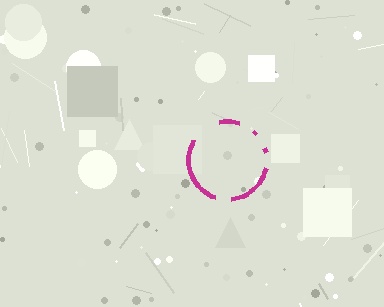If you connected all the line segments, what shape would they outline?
They would outline a circle.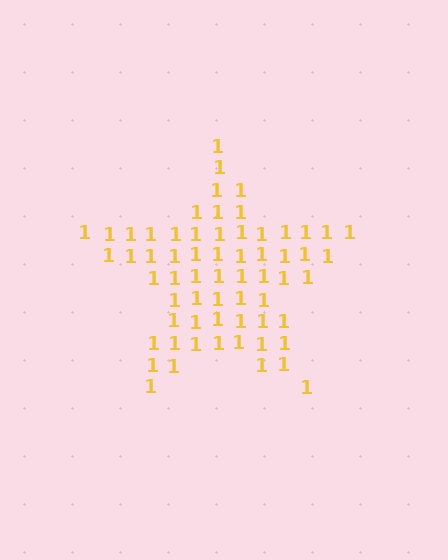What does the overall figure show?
The overall figure shows a star.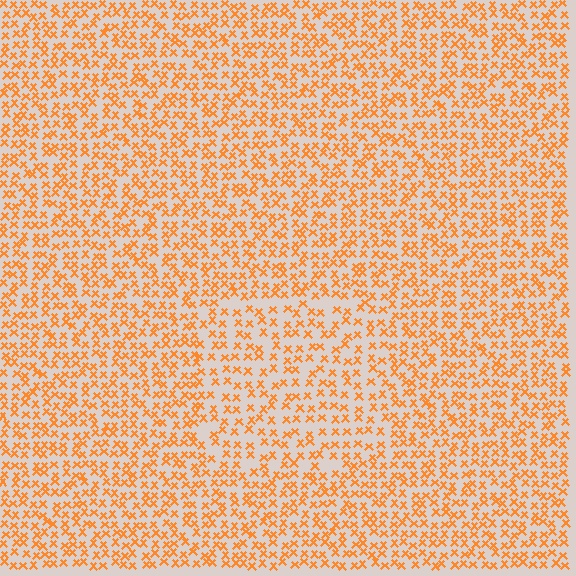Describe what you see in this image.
The image contains small orange elements arranged at two different densities. A rectangle-shaped region is visible where the elements are less densely packed than the surrounding area.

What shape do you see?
I see a rectangle.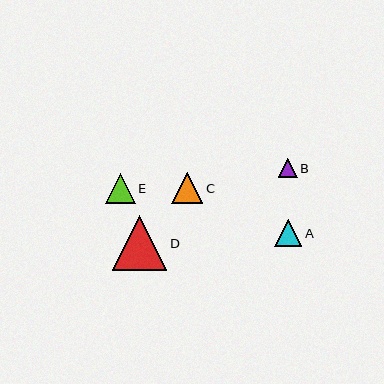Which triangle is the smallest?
Triangle B is the smallest with a size of approximately 19 pixels.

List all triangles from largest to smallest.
From largest to smallest: D, C, E, A, B.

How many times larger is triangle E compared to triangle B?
Triangle E is approximately 1.6 times the size of triangle B.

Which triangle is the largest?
Triangle D is the largest with a size of approximately 54 pixels.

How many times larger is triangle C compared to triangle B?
Triangle C is approximately 1.7 times the size of triangle B.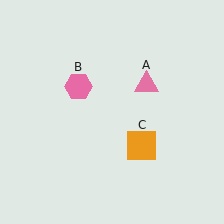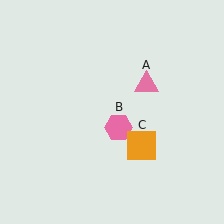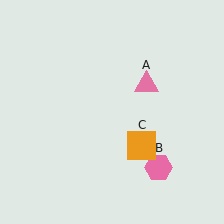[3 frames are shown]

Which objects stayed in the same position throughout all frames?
Pink triangle (object A) and orange square (object C) remained stationary.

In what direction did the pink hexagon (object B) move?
The pink hexagon (object B) moved down and to the right.